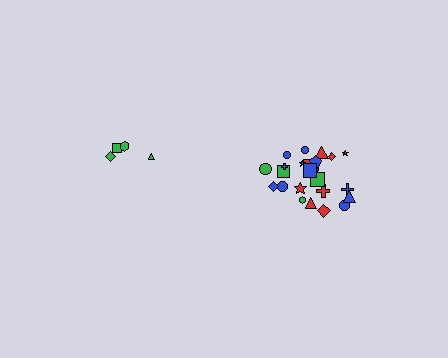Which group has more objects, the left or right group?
The right group.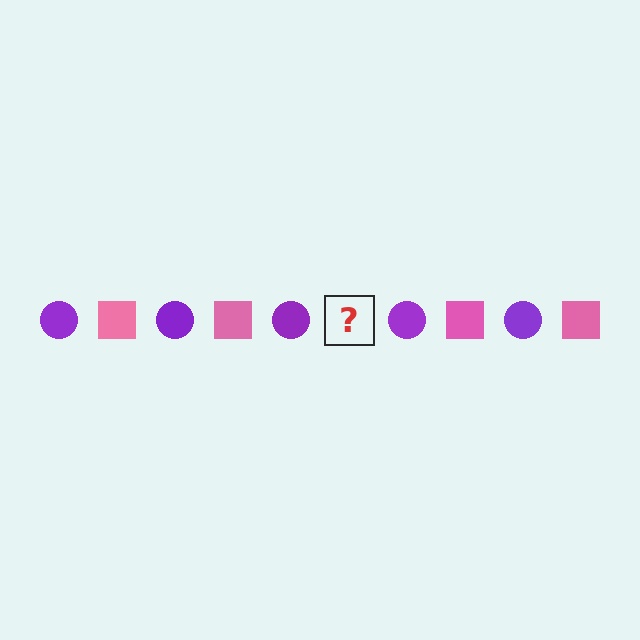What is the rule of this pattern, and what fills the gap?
The rule is that the pattern alternates between purple circle and pink square. The gap should be filled with a pink square.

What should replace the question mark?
The question mark should be replaced with a pink square.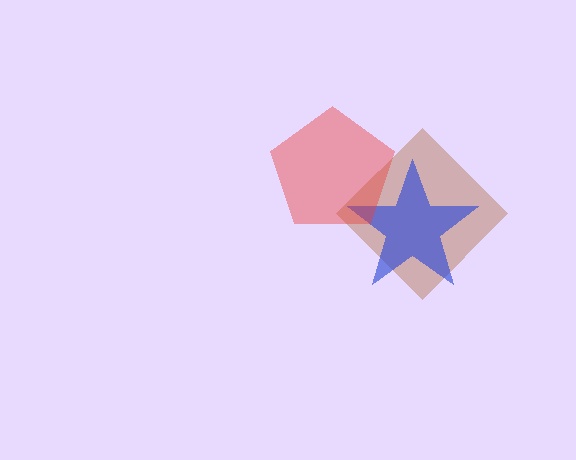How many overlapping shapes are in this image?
There are 3 overlapping shapes in the image.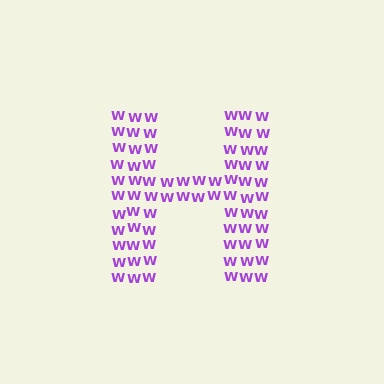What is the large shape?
The large shape is the letter H.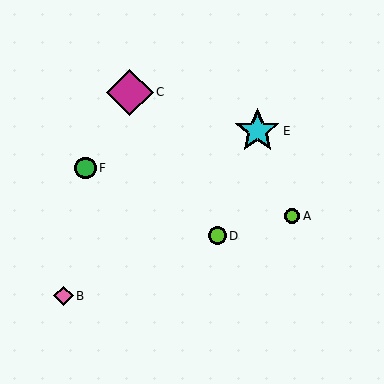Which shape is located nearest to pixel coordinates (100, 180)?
The green circle (labeled F) at (86, 168) is nearest to that location.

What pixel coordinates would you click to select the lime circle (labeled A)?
Click at (292, 216) to select the lime circle A.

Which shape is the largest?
The magenta diamond (labeled C) is the largest.